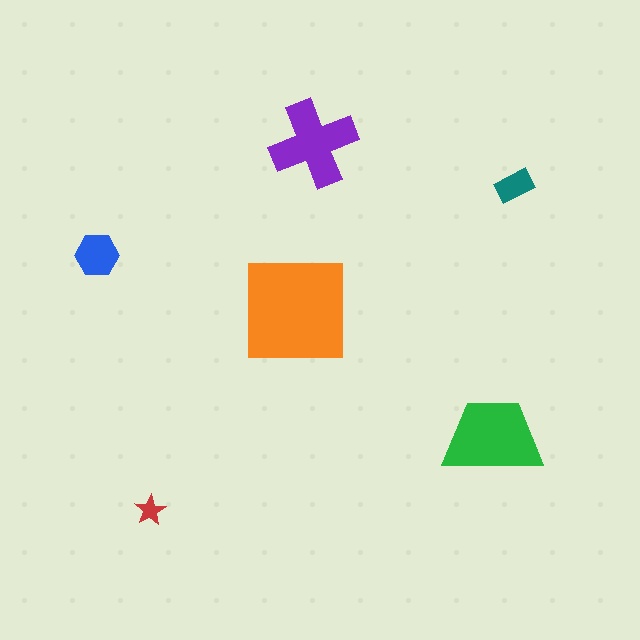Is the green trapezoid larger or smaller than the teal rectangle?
Larger.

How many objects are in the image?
There are 6 objects in the image.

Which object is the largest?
The orange square.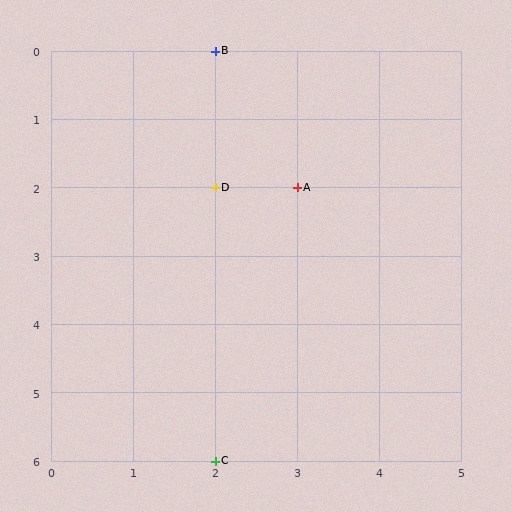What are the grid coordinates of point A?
Point A is at grid coordinates (3, 2).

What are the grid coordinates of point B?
Point B is at grid coordinates (2, 0).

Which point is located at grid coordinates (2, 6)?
Point C is at (2, 6).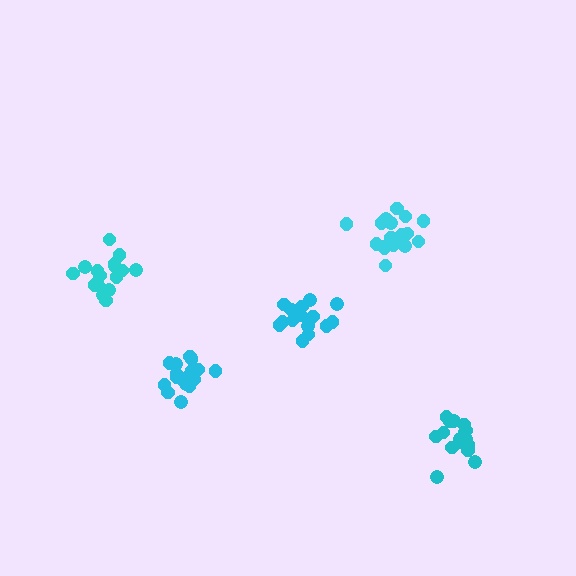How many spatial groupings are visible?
There are 5 spatial groupings.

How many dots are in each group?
Group 1: 19 dots, Group 2: 17 dots, Group 3: 18 dots, Group 4: 18 dots, Group 5: 17 dots (89 total).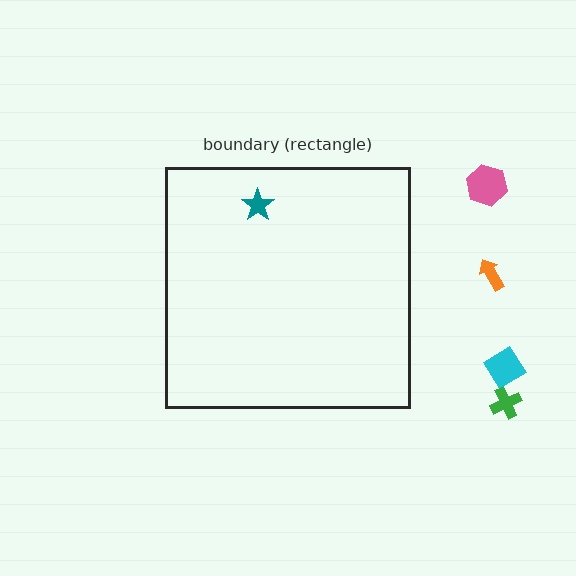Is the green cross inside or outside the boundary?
Outside.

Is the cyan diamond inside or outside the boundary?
Outside.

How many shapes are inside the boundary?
1 inside, 4 outside.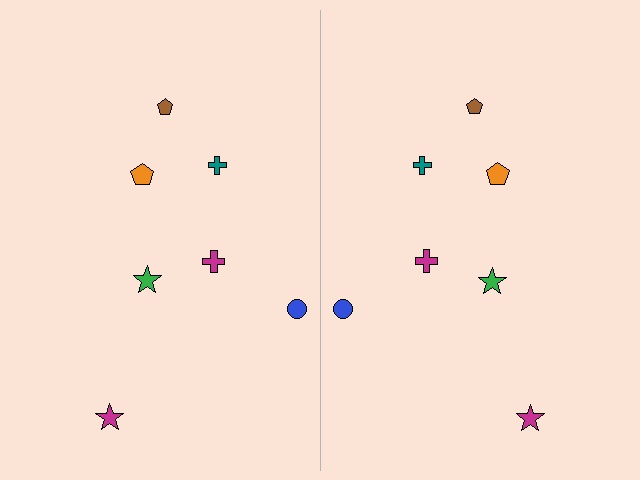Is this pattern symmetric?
Yes, this pattern has bilateral (reflection) symmetry.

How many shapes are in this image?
There are 14 shapes in this image.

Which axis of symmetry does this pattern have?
The pattern has a vertical axis of symmetry running through the center of the image.